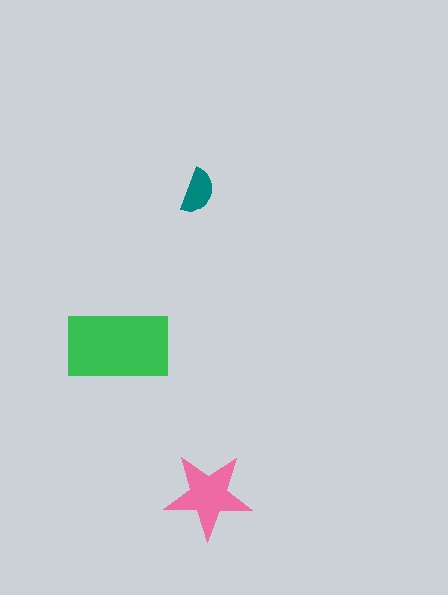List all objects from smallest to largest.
The teal semicircle, the pink star, the green rectangle.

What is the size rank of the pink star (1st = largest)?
2nd.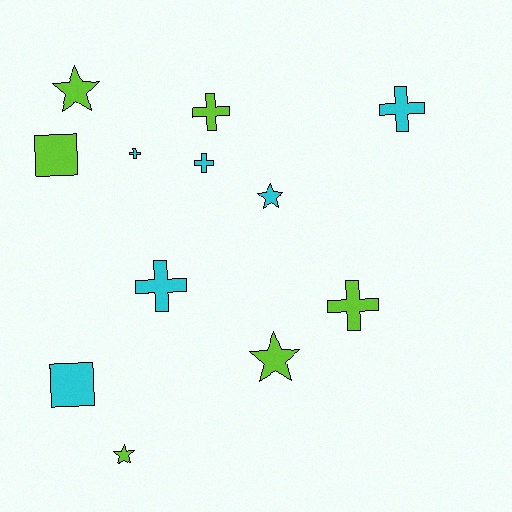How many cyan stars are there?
There is 1 cyan star.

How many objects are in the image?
There are 12 objects.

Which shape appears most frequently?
Cross, with 6 objects.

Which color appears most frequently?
Cyan, with 6 objects.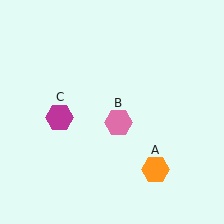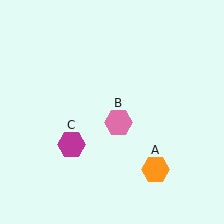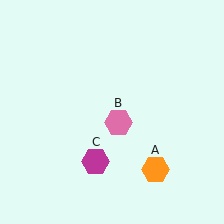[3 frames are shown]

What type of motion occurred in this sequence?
The magenta hexagon (object C) rotated counterclockwise around the center of the scene.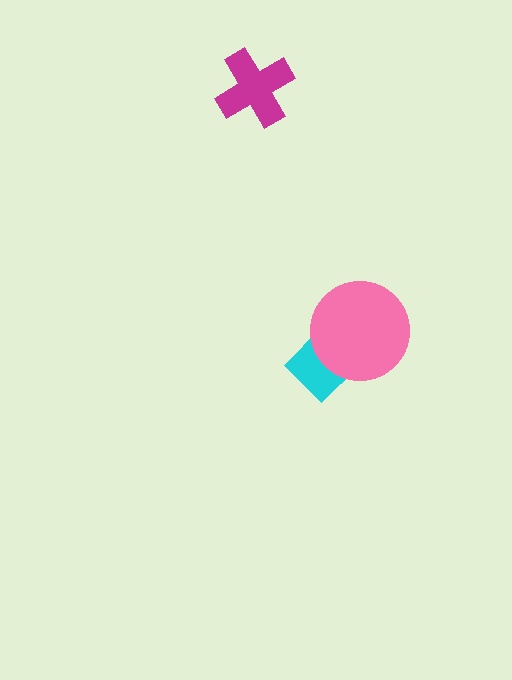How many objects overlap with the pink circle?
1 object overlaps with the pink circle.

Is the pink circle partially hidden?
No, no other shape covers it.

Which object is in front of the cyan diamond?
The pink circle is in front of the cyan diamond.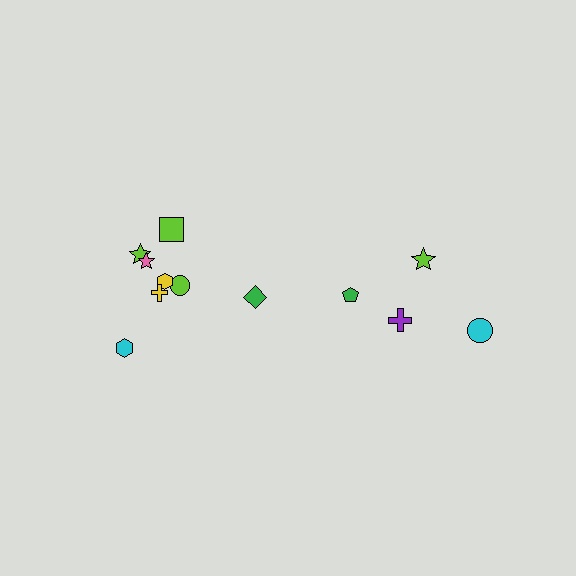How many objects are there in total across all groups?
There are 12 objects.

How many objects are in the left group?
There are 8 objects.